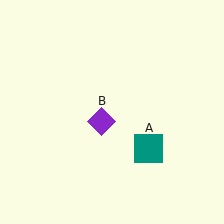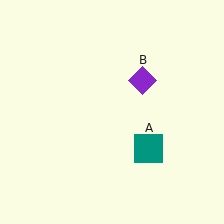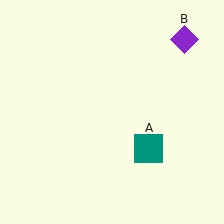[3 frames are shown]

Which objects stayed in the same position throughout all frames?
Teal square (object A) remained stationary.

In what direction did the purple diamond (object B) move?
The purple diamond (object B) moved up and to the right.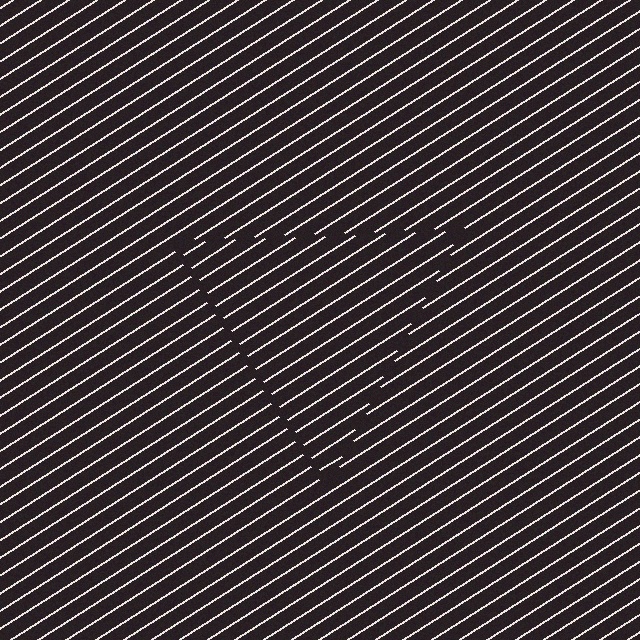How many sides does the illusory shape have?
3 sides — the line-ends trace a triangle.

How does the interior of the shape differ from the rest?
The interior of the shape contains the same grating, shifted by half a period — the contour is defined by the phase discontinuity where line-ends from the inner and outer gratings abut.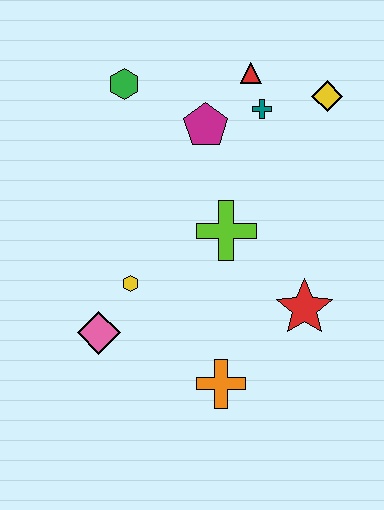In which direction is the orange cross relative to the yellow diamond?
The orange cross is below the yellow diamond.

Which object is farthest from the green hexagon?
The orange cross is farthest from the green hexagon.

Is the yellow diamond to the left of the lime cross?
No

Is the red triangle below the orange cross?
No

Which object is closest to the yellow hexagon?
The pink diamond is closest to the yellow hexagon.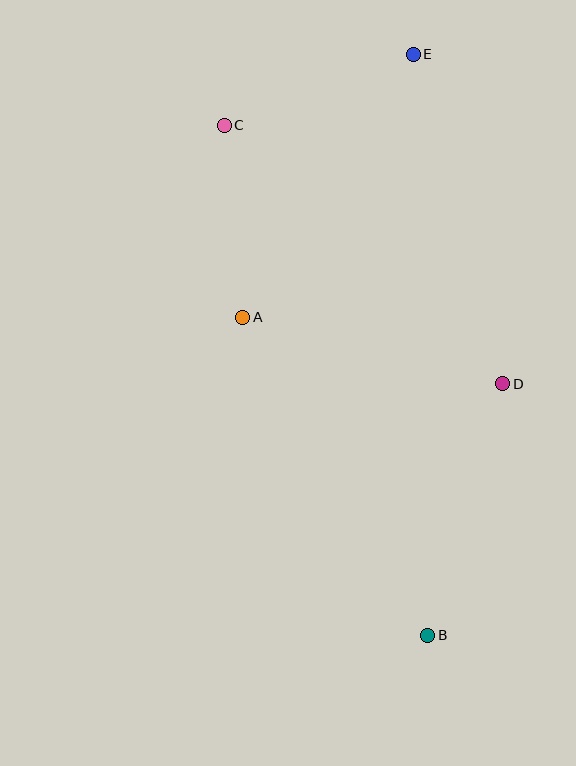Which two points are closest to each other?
Points A and C are closest to each other.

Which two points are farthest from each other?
Points B and E are farthest from each other.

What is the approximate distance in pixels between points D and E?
The distance between D and E is approximately 342 pixels.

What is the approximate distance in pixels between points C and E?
The distance between C and E is approximately 202 pixels.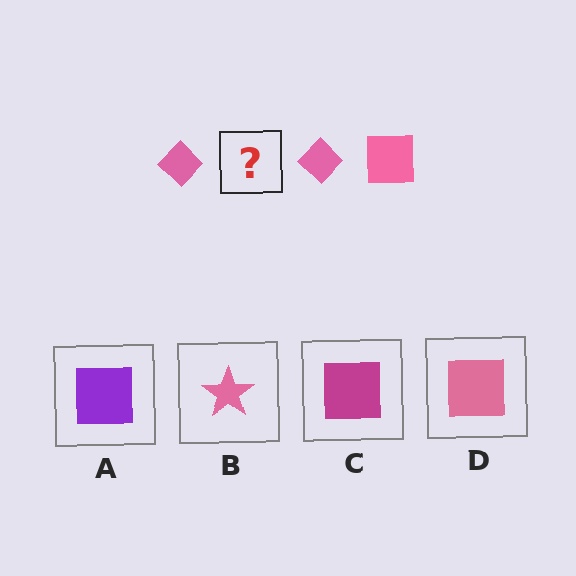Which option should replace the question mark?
Option D.